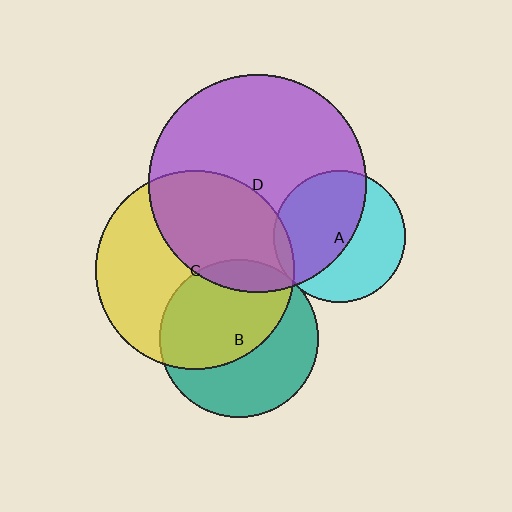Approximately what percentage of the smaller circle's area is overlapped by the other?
Approximately 40%.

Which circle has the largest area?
Circle D (purple).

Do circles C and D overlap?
Yes.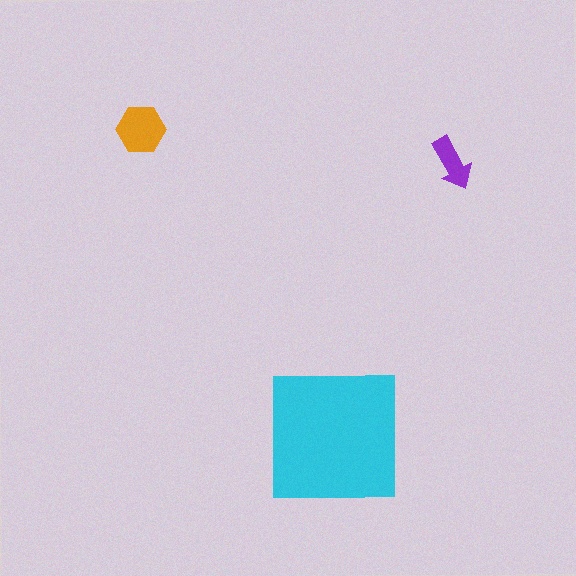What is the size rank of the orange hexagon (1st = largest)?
2nd.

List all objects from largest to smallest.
The cyan square, the orange hexagon, the purple arrow.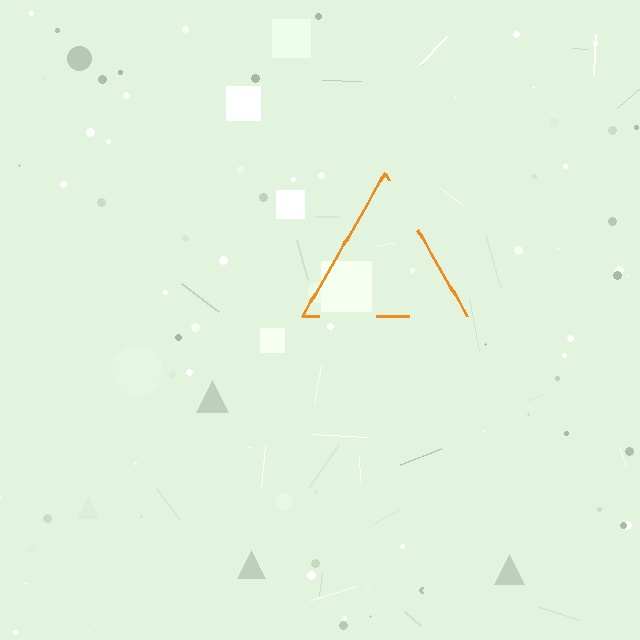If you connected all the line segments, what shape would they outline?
They would outline a triangle.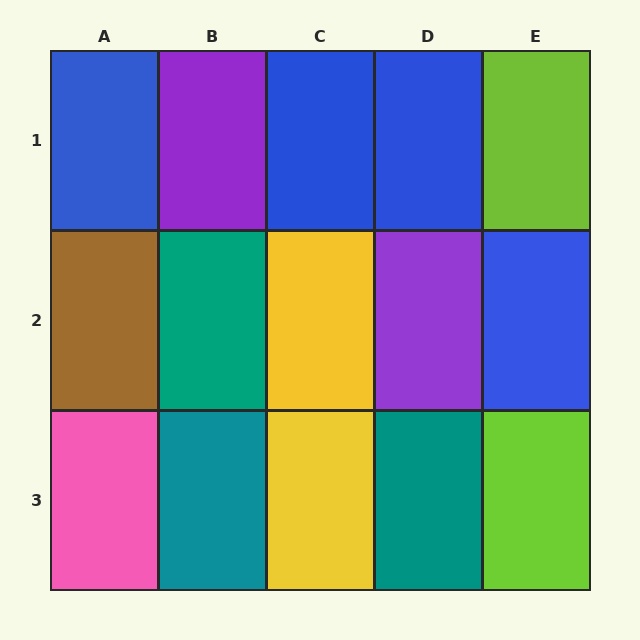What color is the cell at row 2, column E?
Blue.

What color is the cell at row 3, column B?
Teal.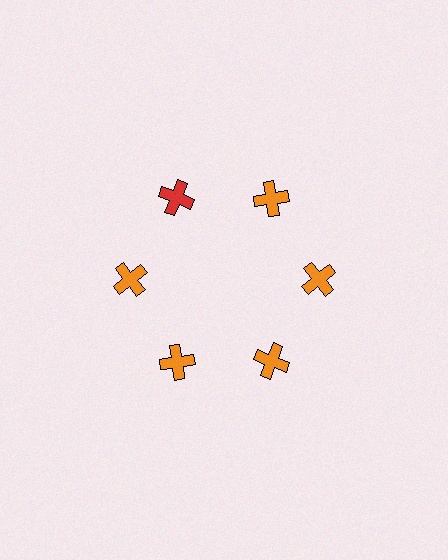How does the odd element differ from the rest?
It has a different color: red instead of orange.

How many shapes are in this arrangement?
There are 6 shapes arranged in a ring pattern.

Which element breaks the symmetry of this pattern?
The red cross at roughly the 11 o'clock position breaks the symmetry. All other shapes are orange crosses.